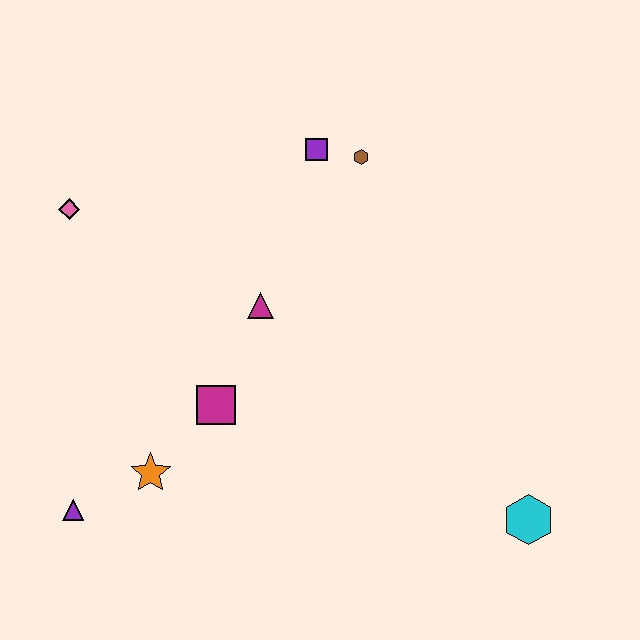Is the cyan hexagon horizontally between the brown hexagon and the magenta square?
No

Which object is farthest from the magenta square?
The cyan hexagon is farthest from the magenta square.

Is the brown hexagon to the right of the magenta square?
Yes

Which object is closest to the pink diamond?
The magenta triangle is closest to the pink diamond.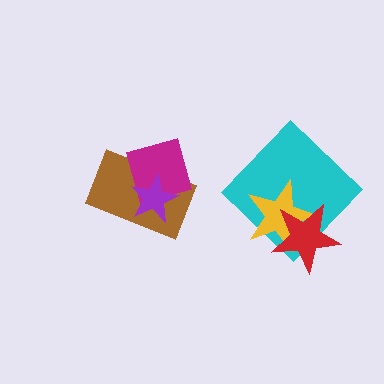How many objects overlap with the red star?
2 objects overlap with the red star.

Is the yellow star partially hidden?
Yes, it is partially covered by another shape.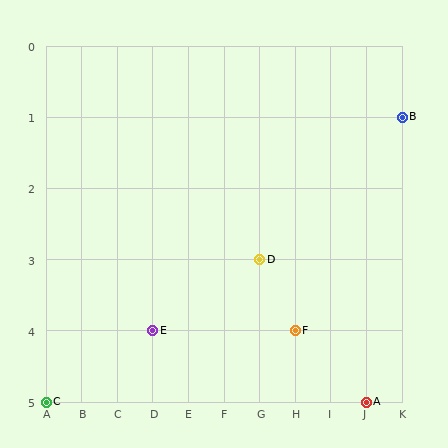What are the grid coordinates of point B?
Point B is at grid coordinates (K, 1).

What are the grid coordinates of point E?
Point E is at grid coordinates (D, 4).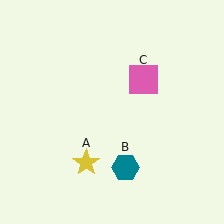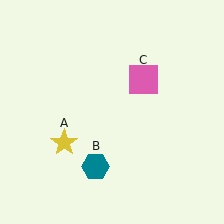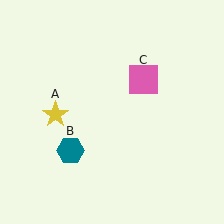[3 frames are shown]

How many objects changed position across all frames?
2 objects changed position: yellow star (object A), teal hexagon (object B).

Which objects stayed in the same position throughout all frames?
Pink square (object C) remained stationary.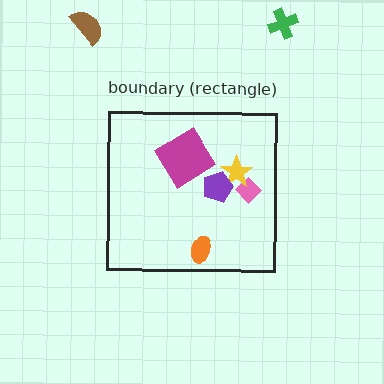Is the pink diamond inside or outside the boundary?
Inside.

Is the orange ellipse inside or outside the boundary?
Inside.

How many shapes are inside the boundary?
5 inside, 2 outside.